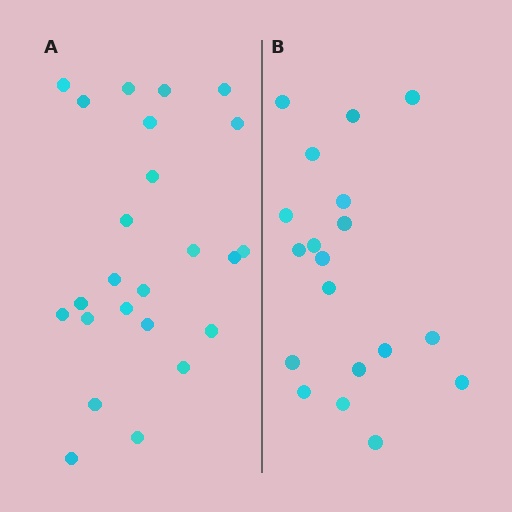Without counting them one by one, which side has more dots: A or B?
Region A (the left region) has more dots.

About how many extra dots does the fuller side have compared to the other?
Region A has about 5 more dots than region B.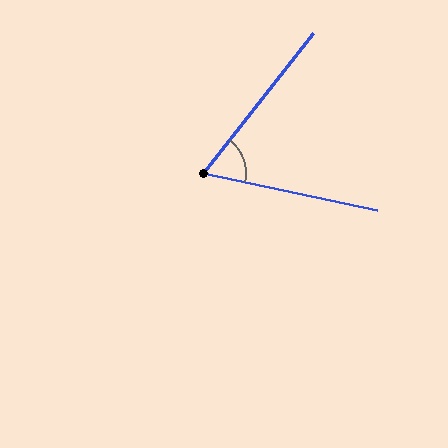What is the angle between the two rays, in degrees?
Approximately 64 degrees.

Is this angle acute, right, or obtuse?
It is acute.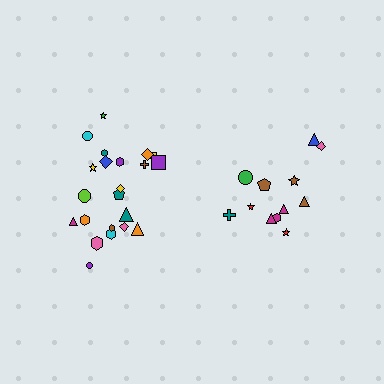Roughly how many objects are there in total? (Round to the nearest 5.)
Roughly 35 objects in total.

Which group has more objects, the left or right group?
The left group.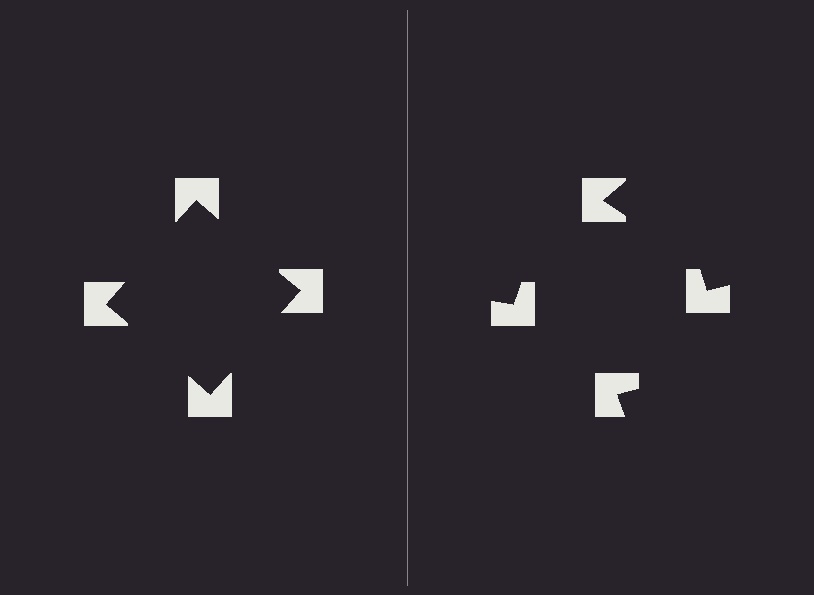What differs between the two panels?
The notched squares are positioned identically on both sides; only the wedge orientations differ. On the left they align to a square; on the right they are misaligned.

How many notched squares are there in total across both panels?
8 — 4 on each side.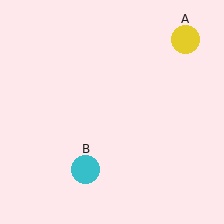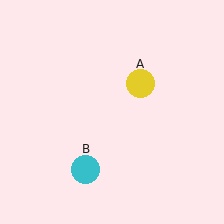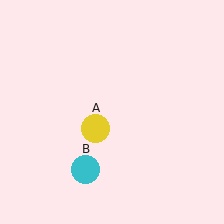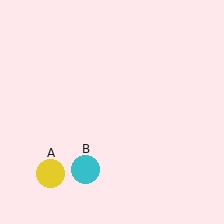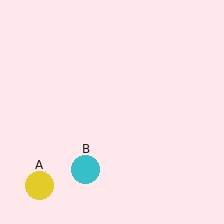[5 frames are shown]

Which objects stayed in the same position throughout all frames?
Cyan circle (object B) remained stationary.